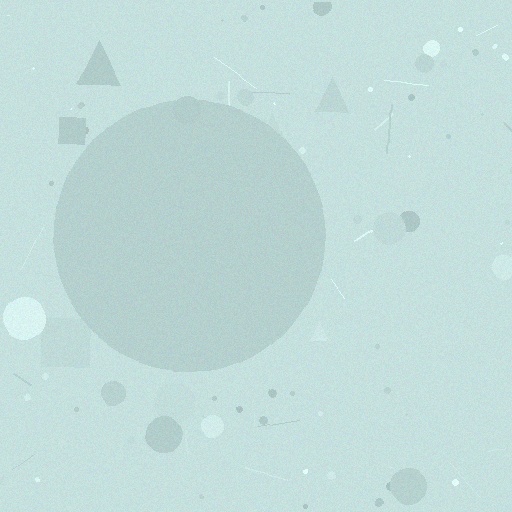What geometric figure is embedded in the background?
A circle is embedded in the background.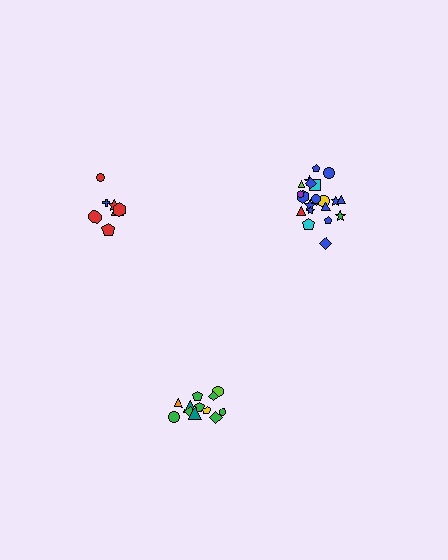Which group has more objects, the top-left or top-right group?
The top-right group.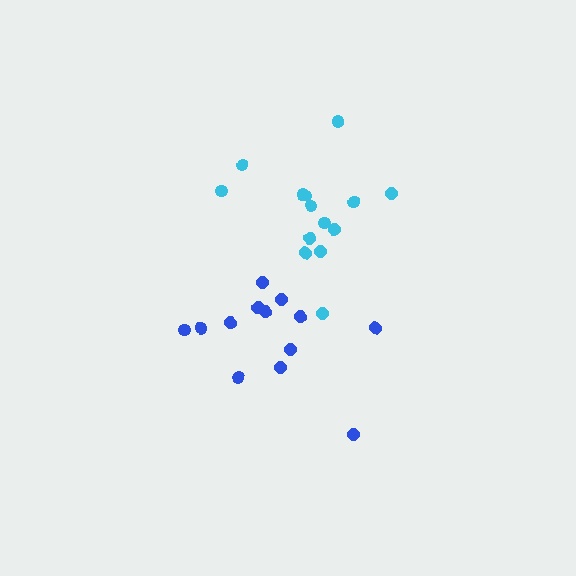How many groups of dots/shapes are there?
There are 2 groups.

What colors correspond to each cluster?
The clusters are colored: cyan, blue.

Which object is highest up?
The cyan cluster is topmost.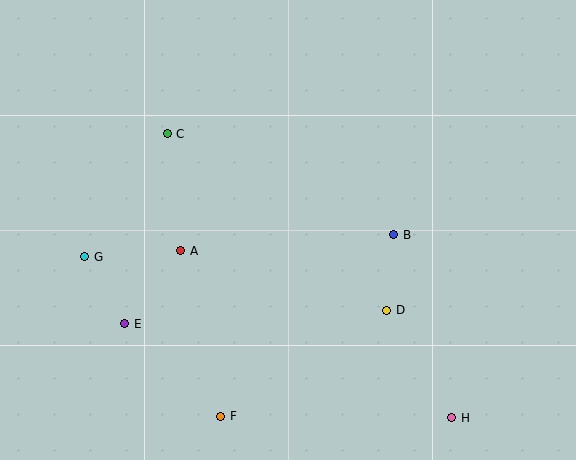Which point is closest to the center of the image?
Point B at (394, 235) is closest to the center.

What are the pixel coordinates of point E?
Point E is at (125, 324).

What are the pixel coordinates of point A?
Point A is at (181, 251).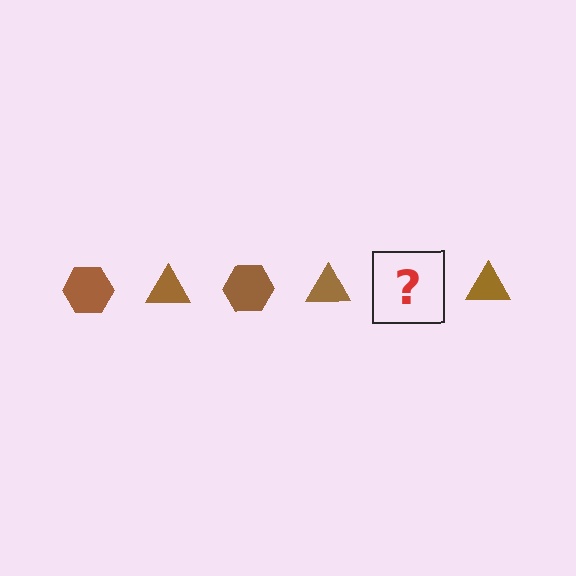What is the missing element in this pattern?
The missing element is a brown hexagon.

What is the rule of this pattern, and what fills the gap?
The rule is that the pattern cycles through hexagon, triangle shapes in brown. The gap should be filled with a brown hexagon.